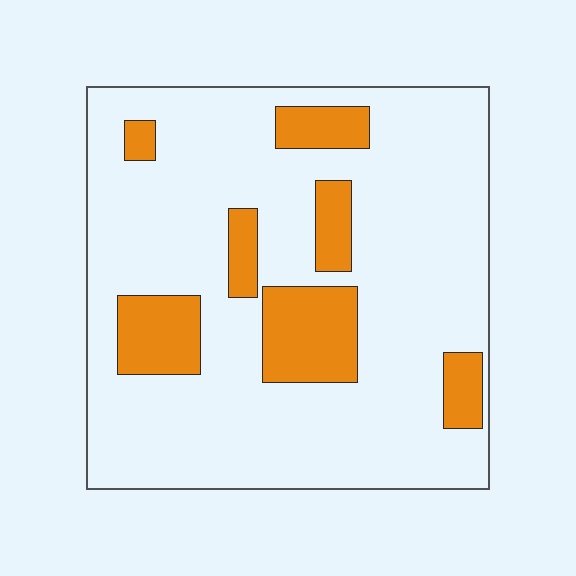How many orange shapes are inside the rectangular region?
7.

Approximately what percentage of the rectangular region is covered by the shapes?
Approximately 20%.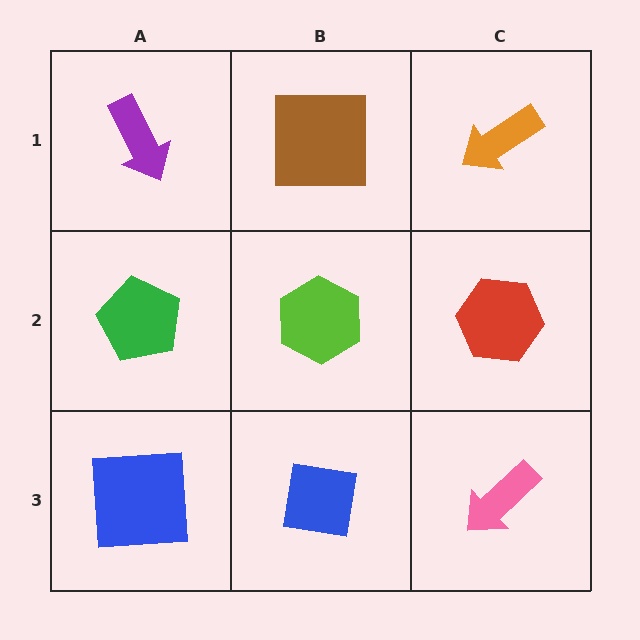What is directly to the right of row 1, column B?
An orange arrow.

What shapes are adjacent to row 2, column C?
An orange arrow (row 1, column C), a pink arrow (row 3, column C), a lime hexagon (row 2, column B).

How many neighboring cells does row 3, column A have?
2.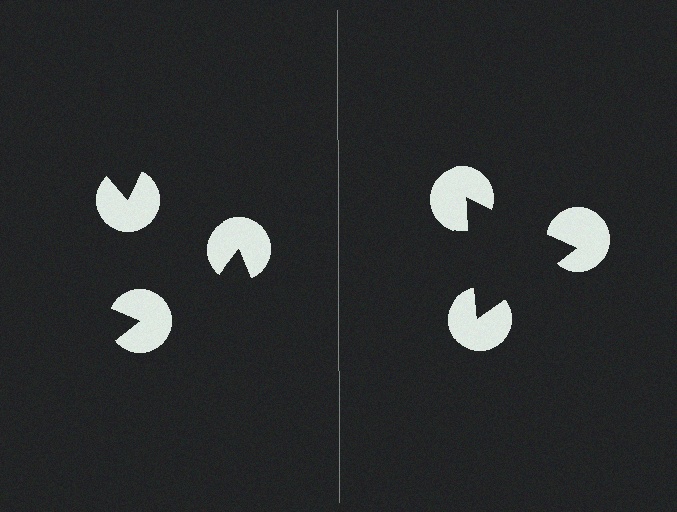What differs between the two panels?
The pac-man discs are positioned identically on both sides; only the wedge orientations differ. On the right they align to a triangle; on the left they are misaligned.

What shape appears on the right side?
An illusory triangle.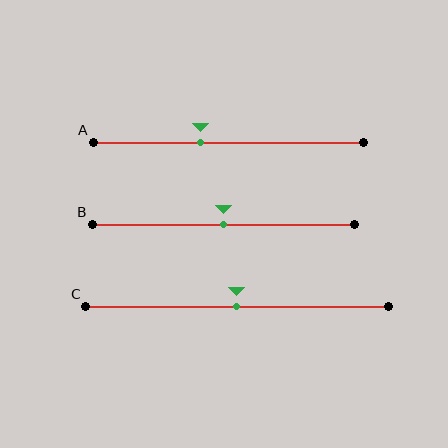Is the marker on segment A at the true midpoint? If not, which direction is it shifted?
No, the marker on segment A is shifted to the left by about 11% of the segment length.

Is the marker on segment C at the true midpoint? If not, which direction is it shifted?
Yes, the marker on segment C is at the true midpoint.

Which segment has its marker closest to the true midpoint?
Segment B has its marker closest to the true midpoint.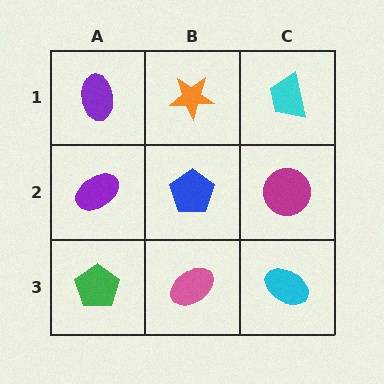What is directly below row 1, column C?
A magenta circle.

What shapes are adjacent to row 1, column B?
A blue pentagon (row 2, column B), a purple ellipse (row 1, column A), a cyan trapezoid (row 1, column C).